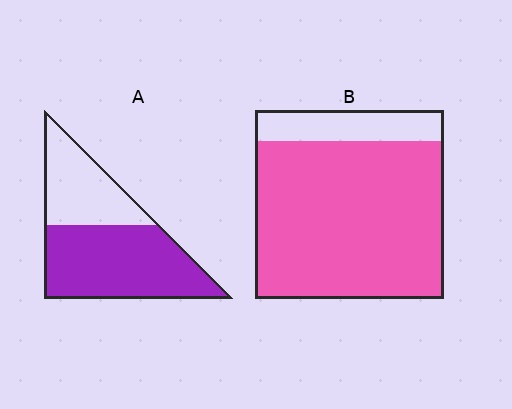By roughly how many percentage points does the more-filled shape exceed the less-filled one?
By roughly 20 percentage points (B over A).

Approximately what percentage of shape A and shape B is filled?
A is approximately 65% and B is approximately 85%.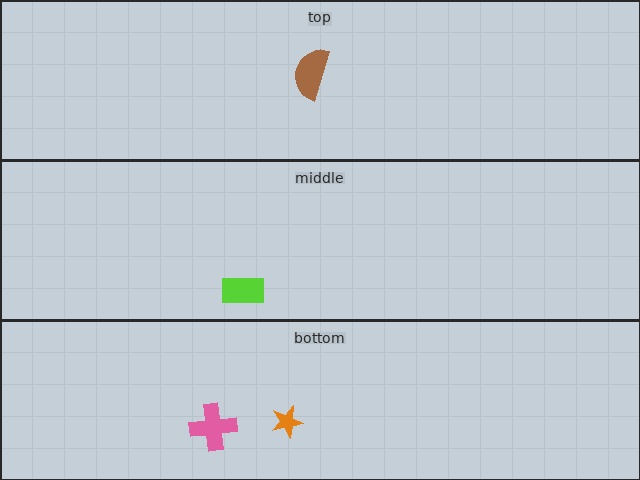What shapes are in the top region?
The brown semicircle.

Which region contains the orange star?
The bottom region.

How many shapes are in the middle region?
1.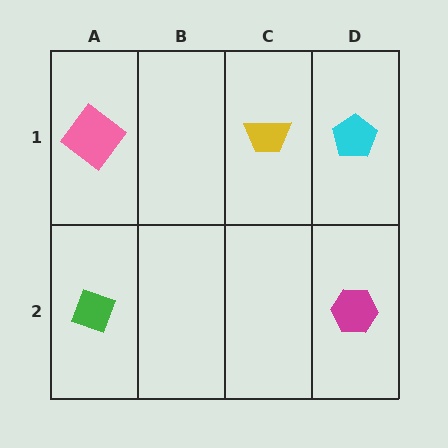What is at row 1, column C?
A yellow trapezoid.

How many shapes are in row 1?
3 shapes.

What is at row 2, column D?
A magenta hexagon.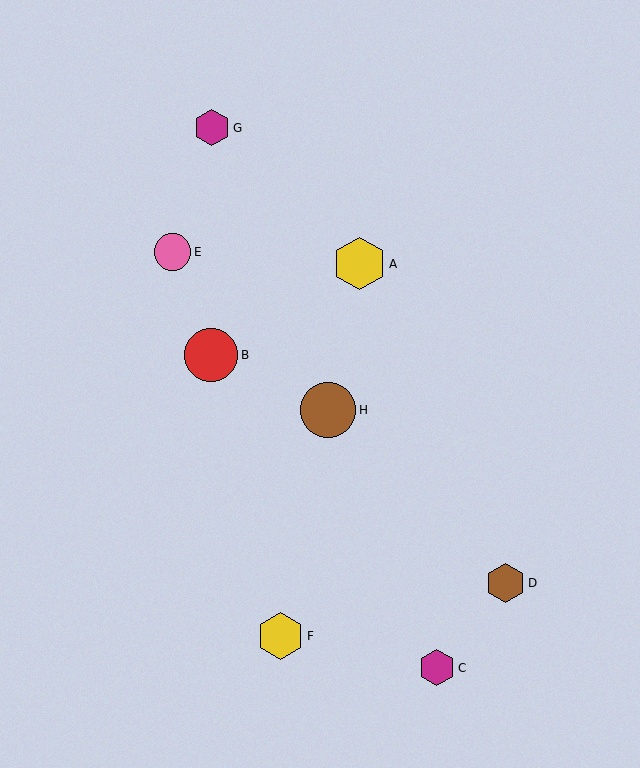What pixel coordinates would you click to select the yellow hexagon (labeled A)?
Click at (359, 264) to select the yellow hexagon A.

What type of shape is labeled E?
Shape E is a pink circle.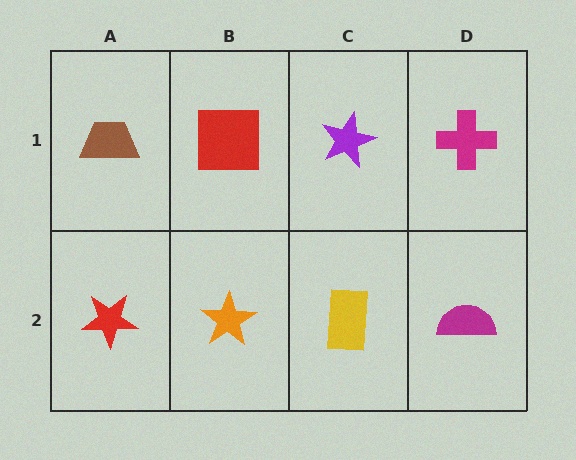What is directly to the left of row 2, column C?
An orange star.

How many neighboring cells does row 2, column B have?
3.